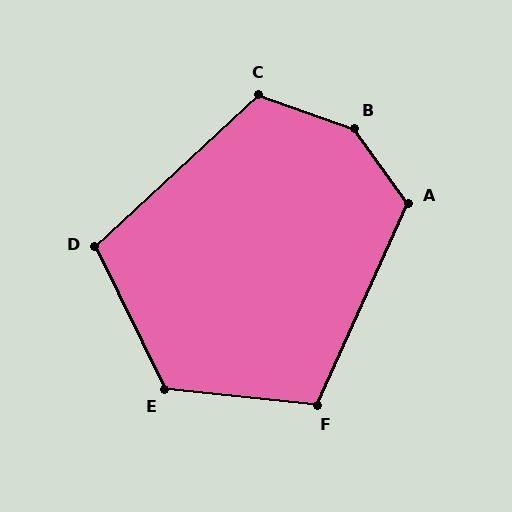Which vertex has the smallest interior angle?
D, at approximately 107 degrees.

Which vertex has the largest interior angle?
B, at approximately 145 degrees.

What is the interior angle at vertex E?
Approximately 122 degrees (obtuse).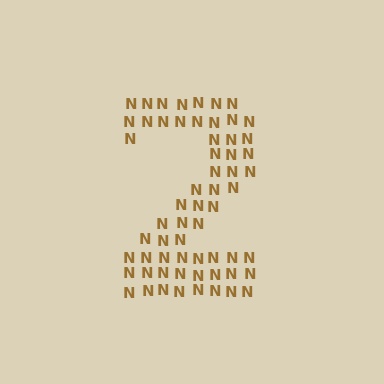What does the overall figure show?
The overall figure shows the digit 2.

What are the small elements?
The small elements are letter N's.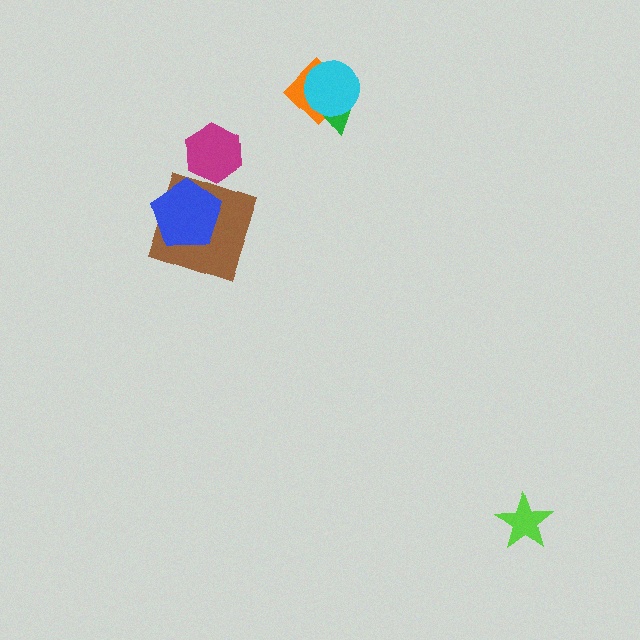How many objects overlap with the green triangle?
2 objects overlap with the green triangle.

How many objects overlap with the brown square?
1 object overlaps with the brown square.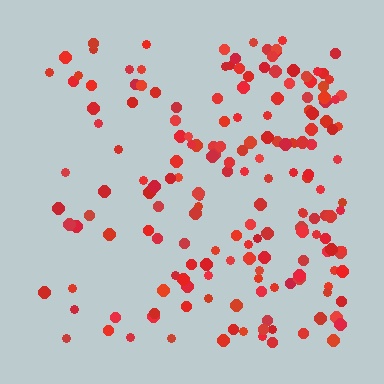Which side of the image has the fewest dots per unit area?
The left.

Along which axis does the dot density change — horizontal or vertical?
Horizontal.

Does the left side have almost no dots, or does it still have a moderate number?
Still a moderate number, just noticeably fewer than the right.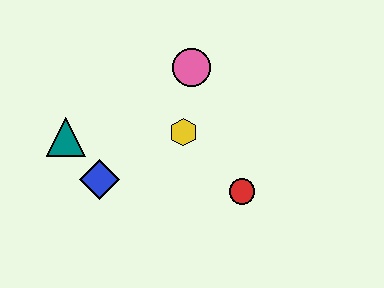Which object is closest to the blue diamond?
The teal triangle is closest to the blue diamond.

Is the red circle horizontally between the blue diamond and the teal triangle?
No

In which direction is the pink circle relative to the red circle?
The pink circle is above the red circle.